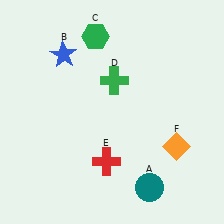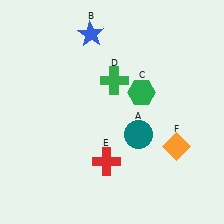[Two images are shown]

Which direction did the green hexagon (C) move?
The green hexagon (C) moved down.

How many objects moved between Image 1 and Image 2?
3 objects moved between the two images.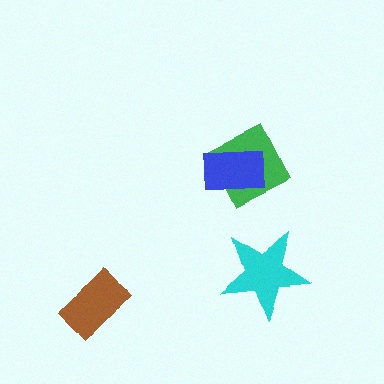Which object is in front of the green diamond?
The blue rectangle is in front of the green diamond.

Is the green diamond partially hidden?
Yes, it is partially covered by another shape.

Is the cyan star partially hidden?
No, no other shape covers it.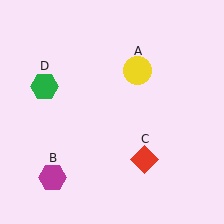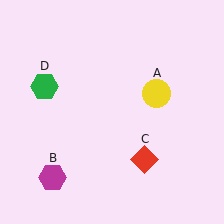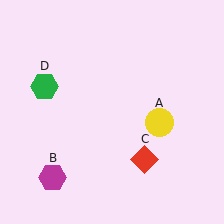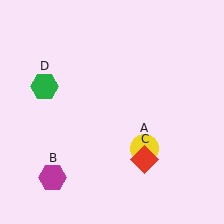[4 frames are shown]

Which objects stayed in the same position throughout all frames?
Magenta hexagon (object B) and red diamond (object C) and green hexagon (object D) remained stationary.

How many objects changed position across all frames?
1 object changed position: yellow circle (object A).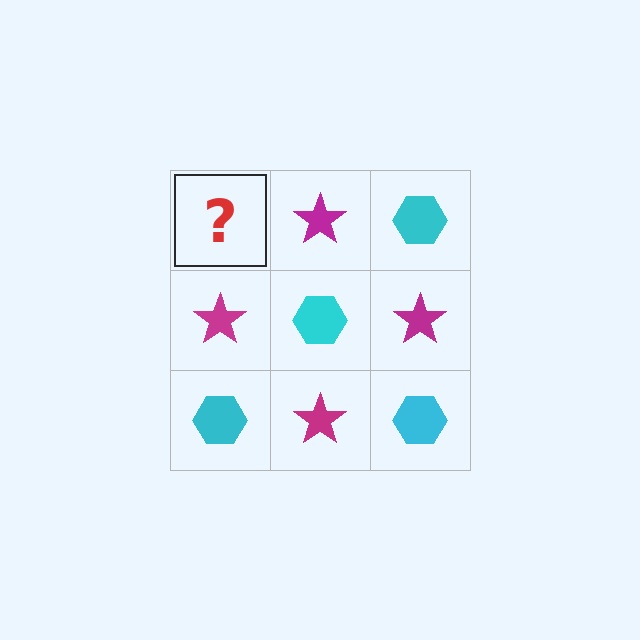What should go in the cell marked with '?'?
The missing cell should contain a cyan hexagon.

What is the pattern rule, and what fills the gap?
The rule is that it alternates cyan hexagon and magenta star in a checkerboard pattern. The gap should be filled with a cyan hexagon.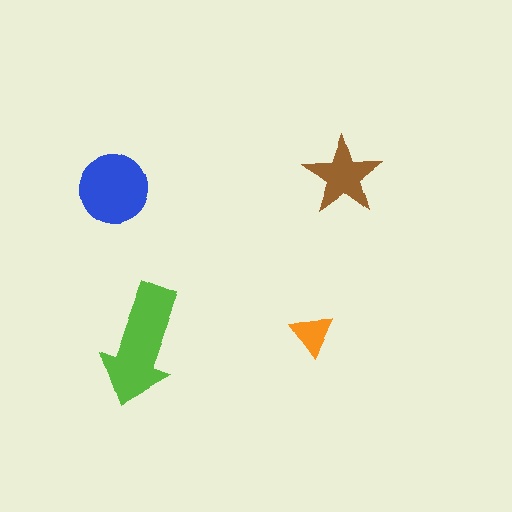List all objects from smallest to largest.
The orange triangle, the brown star, the blue circle, the lime arrow.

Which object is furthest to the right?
The brown star is rightmost.